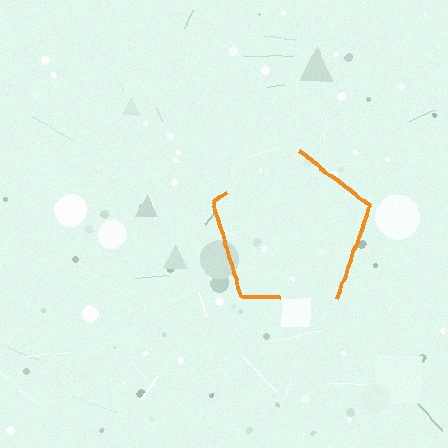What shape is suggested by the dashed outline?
The dashed outline suggests a pentagon.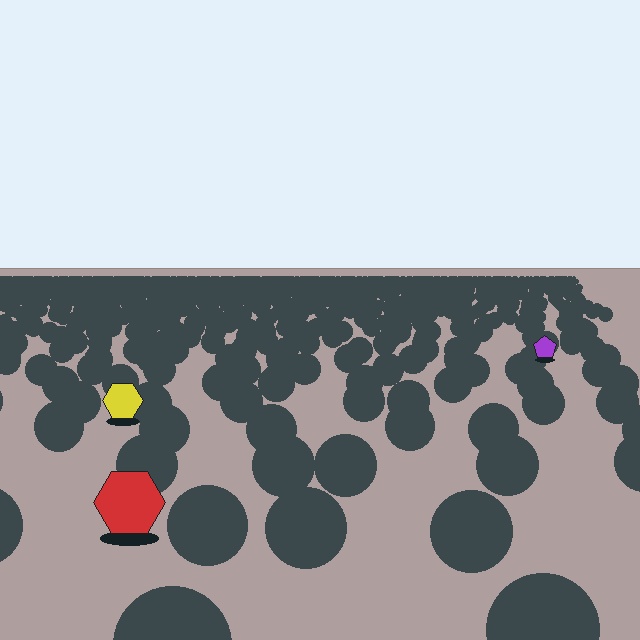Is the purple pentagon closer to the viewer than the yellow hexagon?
No. The yellow hexagon is closer — you can tell from the texture gradient: the ground texture is coarser near it.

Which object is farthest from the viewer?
The purple pentagon is farthest from the viewer. It appears smaller and the ground texture around it is denser.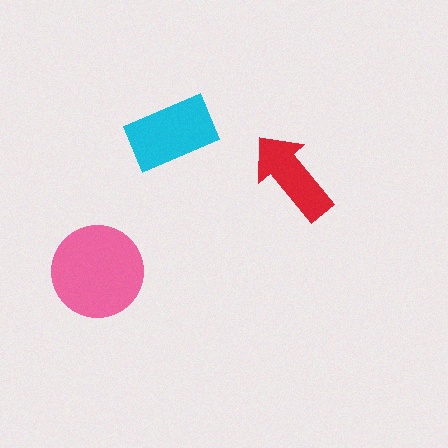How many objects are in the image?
There are 3 objects in the image.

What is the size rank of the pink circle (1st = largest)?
1st.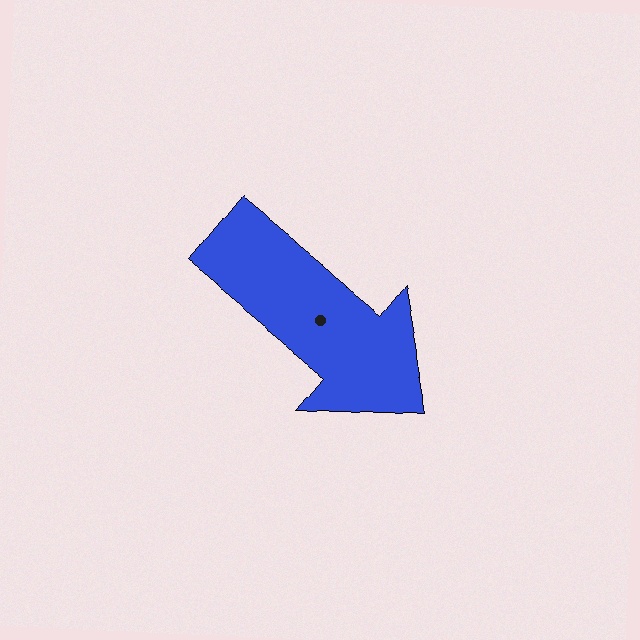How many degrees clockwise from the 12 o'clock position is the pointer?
Approximately 129 degrees.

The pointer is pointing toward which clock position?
Roughly 4 o'clock.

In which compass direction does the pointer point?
Southeast.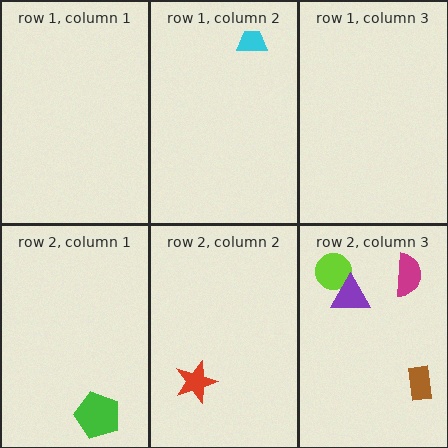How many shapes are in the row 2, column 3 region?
4.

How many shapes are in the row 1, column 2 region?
1.